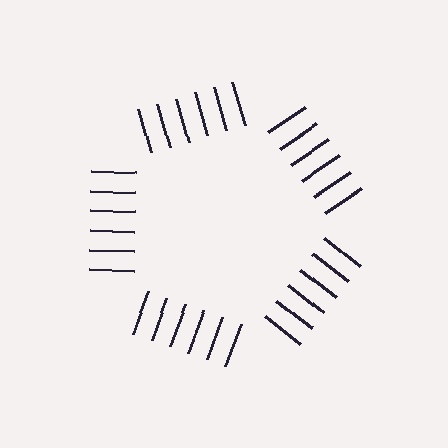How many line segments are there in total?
30 — 6 along each of the 5 edges.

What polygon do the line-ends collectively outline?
An illusory pentagon — the line segments terminate on its edges but no continuous stroke is drawn.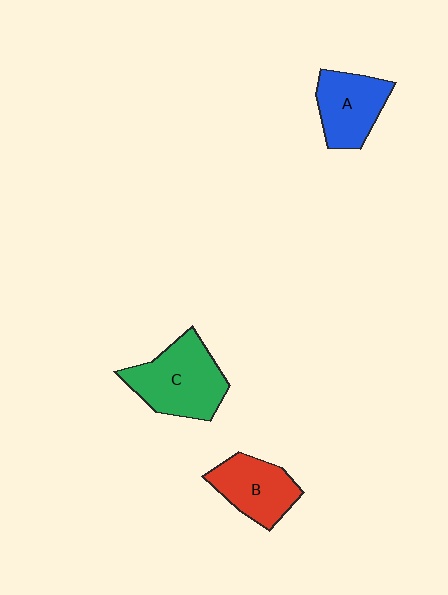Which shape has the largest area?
Shape C (green).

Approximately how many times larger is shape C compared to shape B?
Approximately 1.4 times.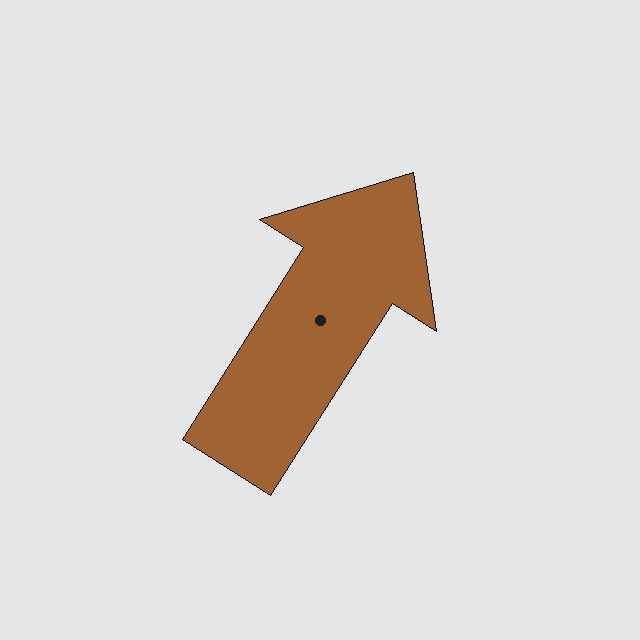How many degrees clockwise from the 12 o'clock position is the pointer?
Approximately 32 degrees.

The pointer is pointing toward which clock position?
Roughly 1 o'clock.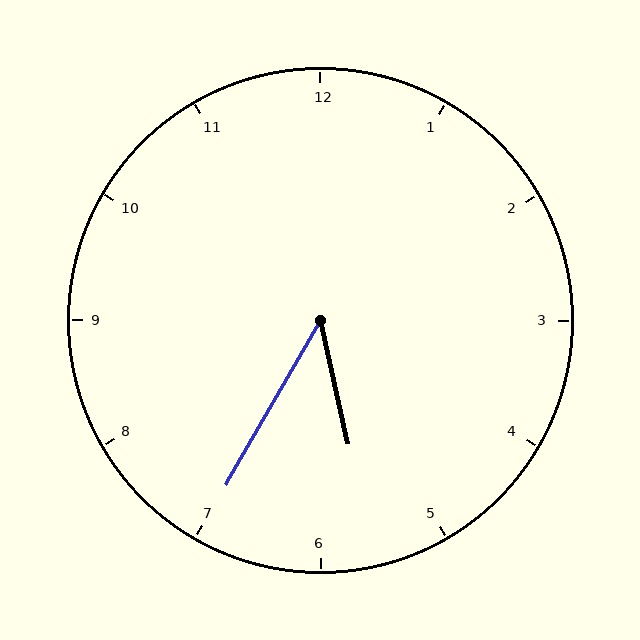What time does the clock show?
5:35.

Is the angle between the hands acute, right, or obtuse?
It is acute.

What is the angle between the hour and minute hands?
Approximately 42 degrees.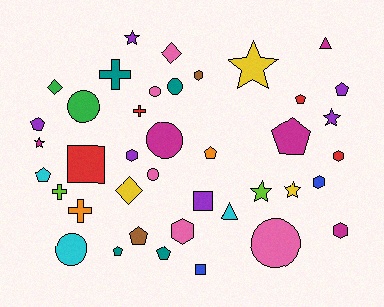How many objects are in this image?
There are 40 objects.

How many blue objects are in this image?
There are 2 blue objects.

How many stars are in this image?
There are 6 stars.